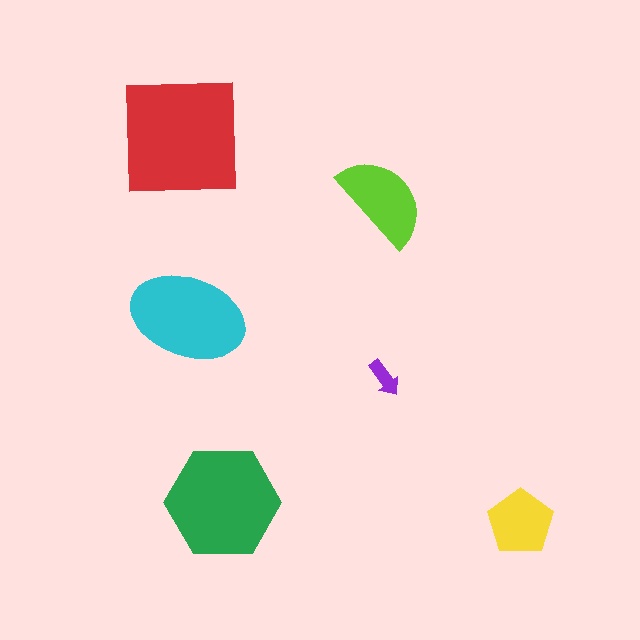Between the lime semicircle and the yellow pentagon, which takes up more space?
The lime semicircle.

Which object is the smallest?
The purple arrow.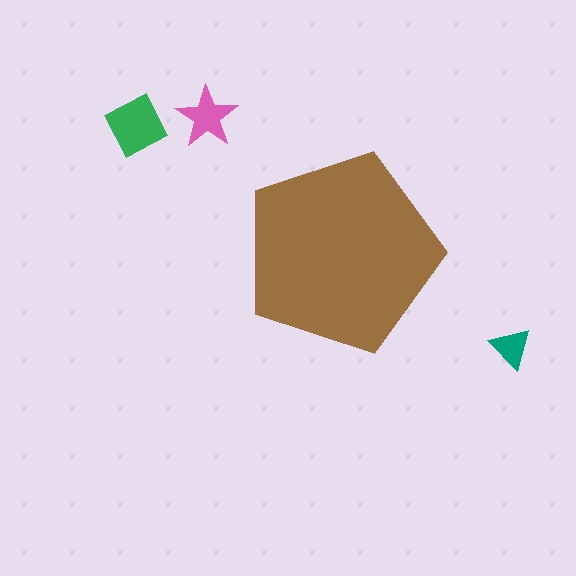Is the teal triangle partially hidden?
No, the teal triangle is fully visible.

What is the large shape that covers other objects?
A brown pentagon.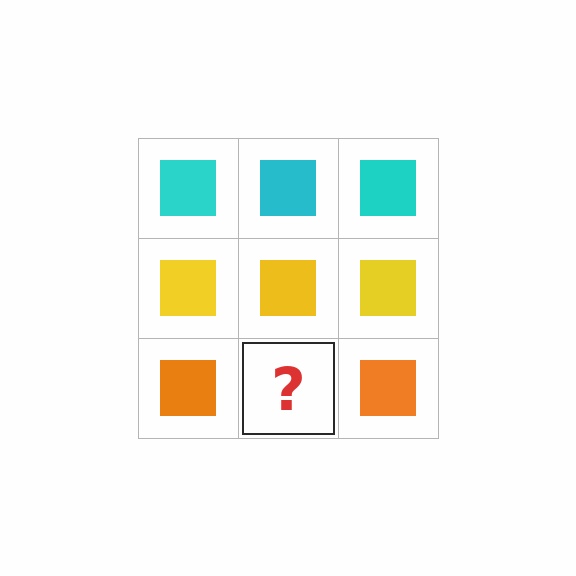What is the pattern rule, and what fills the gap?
The rule is that each row has a consistent color. The gap should be filled with an orange square.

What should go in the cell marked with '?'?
The missing cell should contain an orange square.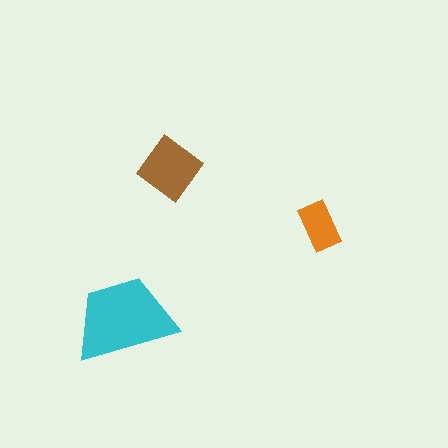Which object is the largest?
The cyan trapezoid.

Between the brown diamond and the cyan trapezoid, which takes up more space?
The cyan trapezoid.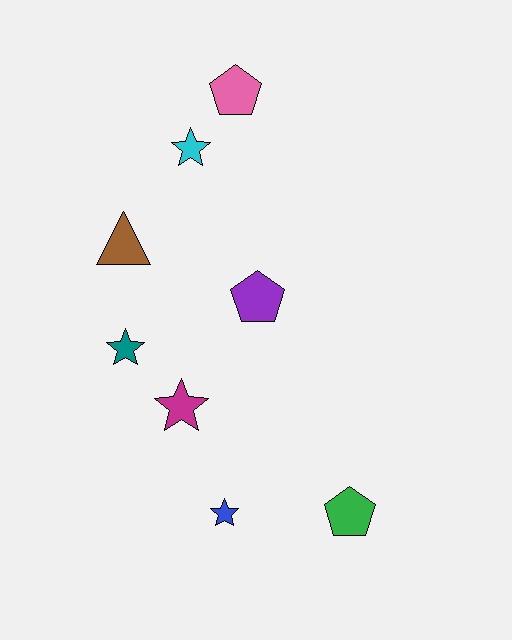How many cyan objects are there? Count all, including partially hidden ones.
There is 1 cyan object.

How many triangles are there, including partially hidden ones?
There is 1 triangle.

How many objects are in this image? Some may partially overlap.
There are 8 objects.